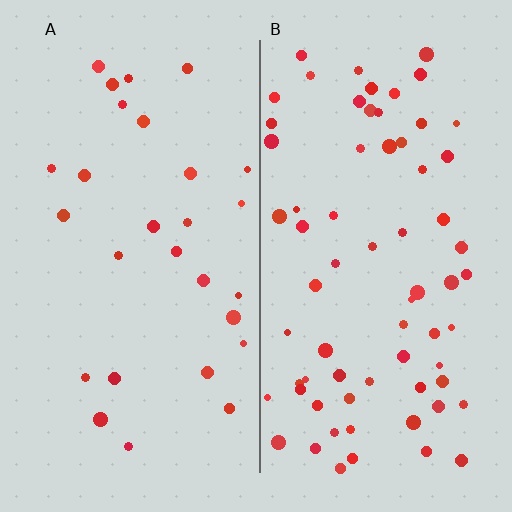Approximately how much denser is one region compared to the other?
Approximately 2.5× — region B over region A.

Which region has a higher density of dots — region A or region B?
B (the right).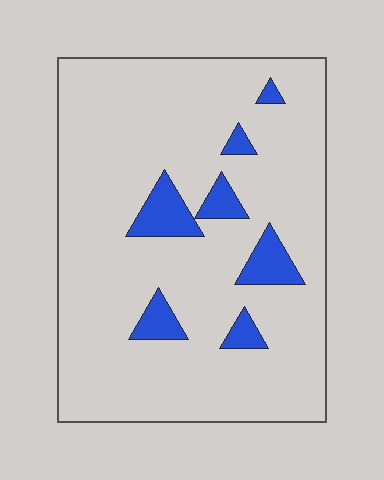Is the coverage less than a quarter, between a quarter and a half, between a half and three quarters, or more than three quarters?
Less than a quarter.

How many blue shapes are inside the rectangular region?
7.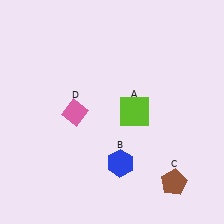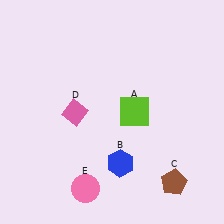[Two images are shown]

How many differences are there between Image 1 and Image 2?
There is 1 difference between the two images.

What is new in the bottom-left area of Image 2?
A pink circle (E) was added in the bottom-left area of Image 2.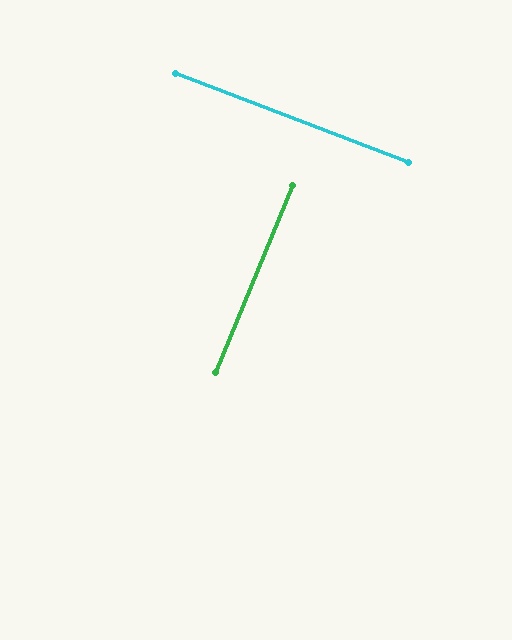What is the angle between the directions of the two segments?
Approximately 89 degrees.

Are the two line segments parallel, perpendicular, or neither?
Perpendicular — they meet at approximately 89°.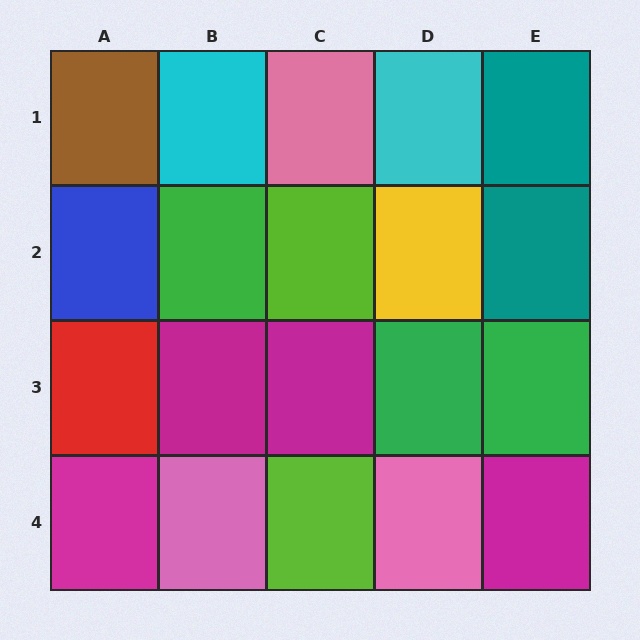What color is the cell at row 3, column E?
Green.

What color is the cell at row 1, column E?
Teal.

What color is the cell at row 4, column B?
Pink.